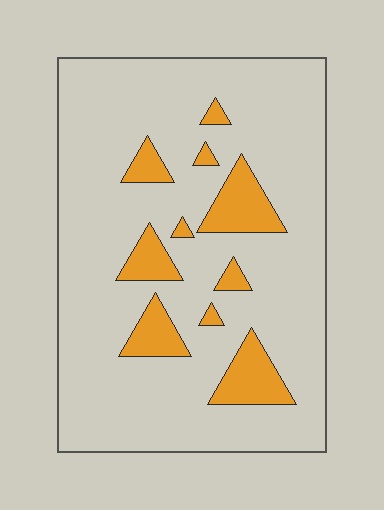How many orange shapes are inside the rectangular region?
10.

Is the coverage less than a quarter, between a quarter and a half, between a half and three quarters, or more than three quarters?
Less than a quarter.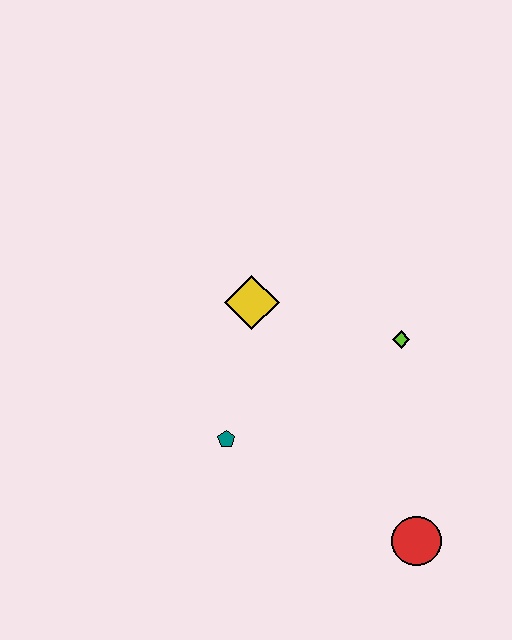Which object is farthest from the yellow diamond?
The red circle is farthest from the yellow diamond.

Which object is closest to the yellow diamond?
The teal pentagon is closest to the yellow diamond.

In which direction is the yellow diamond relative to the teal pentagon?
The yellow diamond is above the teal pentagon.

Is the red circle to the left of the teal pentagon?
No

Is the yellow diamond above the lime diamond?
Yes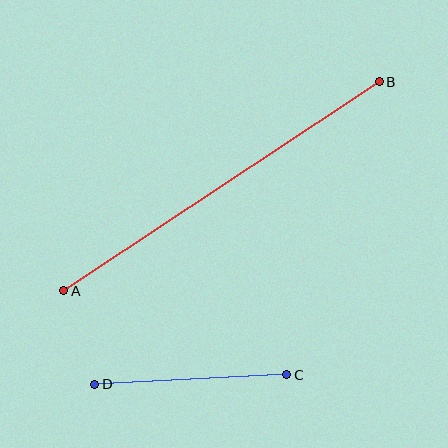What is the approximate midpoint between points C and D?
The midpoint is at approximately (191, 380) pixels.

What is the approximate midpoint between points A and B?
The midpoint is at approximately (222, 186) pixels.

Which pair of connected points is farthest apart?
Points A and B are farthest apart.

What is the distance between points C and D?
The distance is approximately 192 pixels.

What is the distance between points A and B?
The distance is approximately 378 pixels.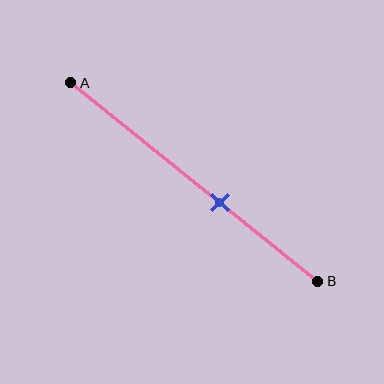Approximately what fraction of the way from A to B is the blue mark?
The blue mark is approximately 60% of the way from A to B.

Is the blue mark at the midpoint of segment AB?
No, the mark is at about 60% from A, not at the 50% midpoint.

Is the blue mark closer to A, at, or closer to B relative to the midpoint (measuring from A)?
The blue mark is closer to point B than the midpoint of segment AB.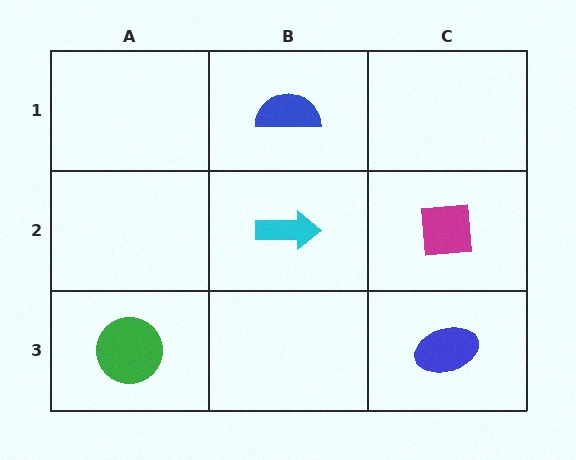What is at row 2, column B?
A cyan arrow.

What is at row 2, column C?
A magenta square.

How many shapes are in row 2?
2 shapes.